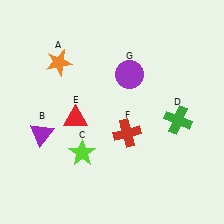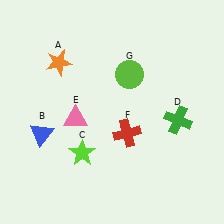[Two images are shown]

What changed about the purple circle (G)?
In Image 1, G is purple. In Image 2, it changed to lime.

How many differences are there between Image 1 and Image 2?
There are 3 differences between the two images.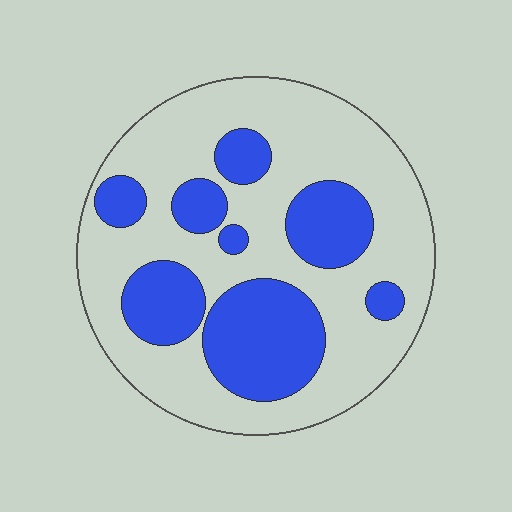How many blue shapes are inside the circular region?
8.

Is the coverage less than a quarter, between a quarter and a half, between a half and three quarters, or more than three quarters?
Between a quarter and a half.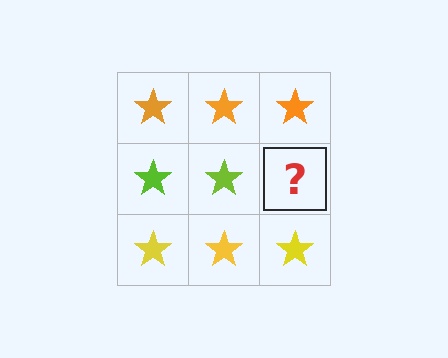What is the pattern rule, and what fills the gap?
The rule is that each row has a consistent color. The gap should be filled with a lime star.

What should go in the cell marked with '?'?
The missing cell should contain a lime star.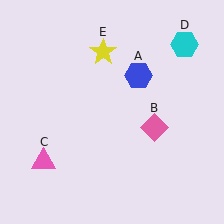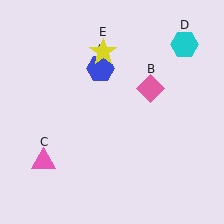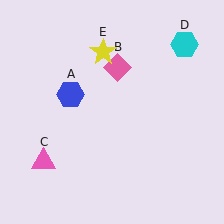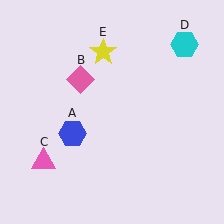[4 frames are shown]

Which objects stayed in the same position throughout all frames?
Pink triangle (object C) and cyan hexagon (object D) and yellow star (object E) remained stationary.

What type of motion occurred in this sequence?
The blue hexagon (object A), pink diamond (object B) rotated counterclockwise around the center of the scene.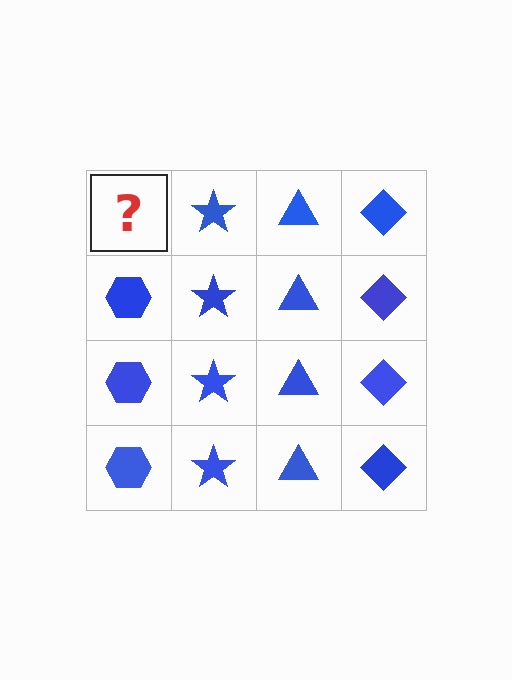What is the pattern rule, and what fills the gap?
The rule is that each column has a consistent shape. The gap should be filled with a blue hexagon.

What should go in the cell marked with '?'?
The missing cell should contain a blue hexagon.